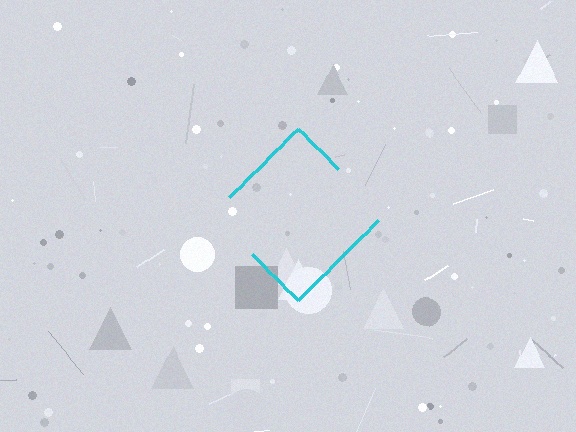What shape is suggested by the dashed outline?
The dashed outline suggests a diamond.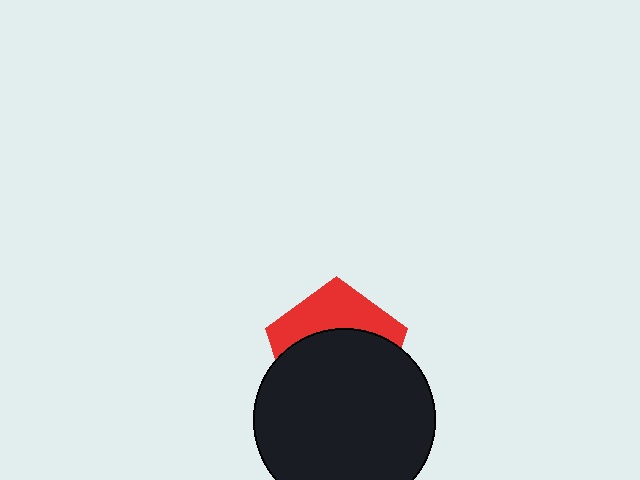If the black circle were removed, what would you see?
You would see the complete red pentagon.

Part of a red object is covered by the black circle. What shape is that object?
It is a pentagon.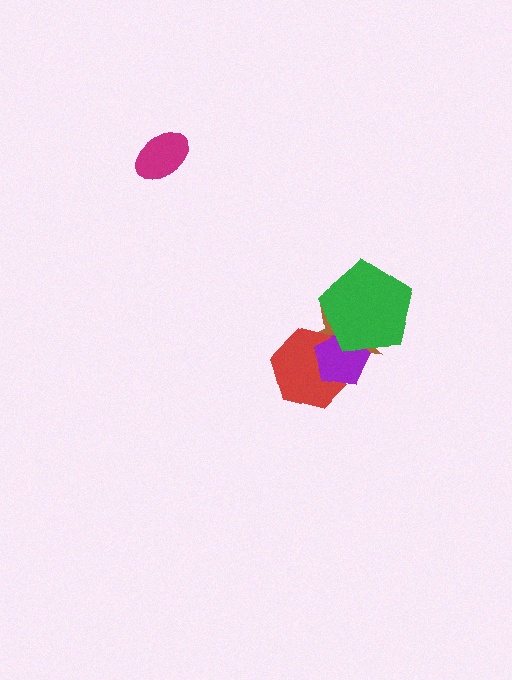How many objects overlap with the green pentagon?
3 objects overlap with the green pentagon.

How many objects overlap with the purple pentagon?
3 objects overlap with the purple pentagon.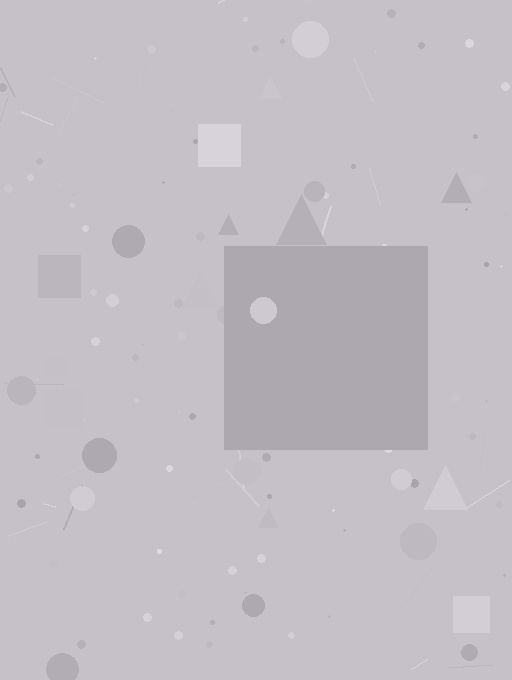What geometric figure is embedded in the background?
A square is embedded in the background.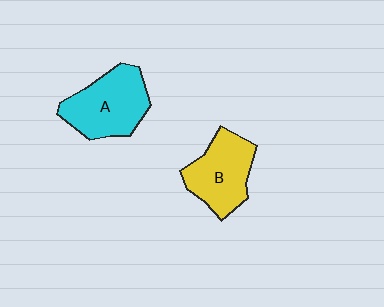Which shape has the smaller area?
Shape B (yellow).